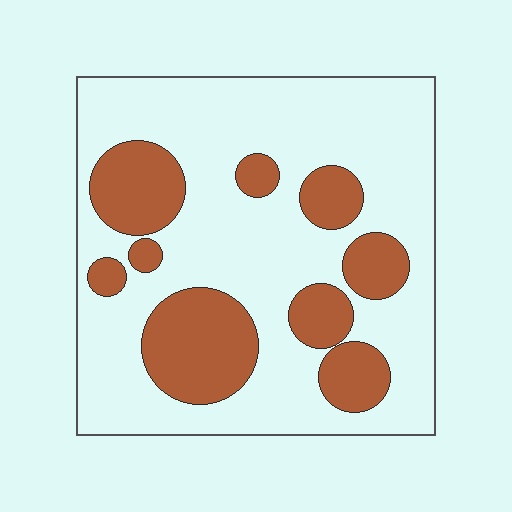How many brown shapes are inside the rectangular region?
9.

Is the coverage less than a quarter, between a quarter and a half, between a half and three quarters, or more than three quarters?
Between a quarter and a half.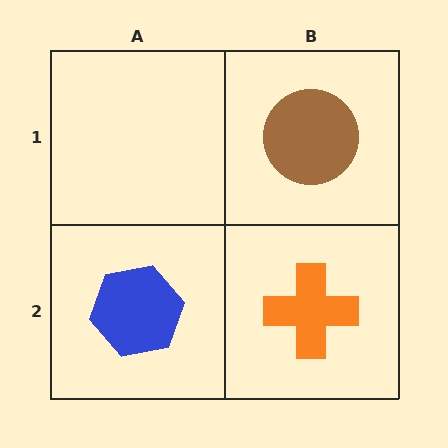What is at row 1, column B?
A brown circle.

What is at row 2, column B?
An orange cross.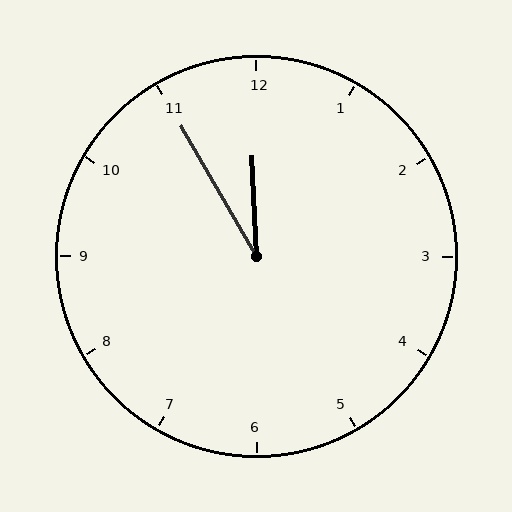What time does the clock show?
11:55.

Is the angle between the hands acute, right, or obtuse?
It is acute.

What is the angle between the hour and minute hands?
Approximately 28 degrees.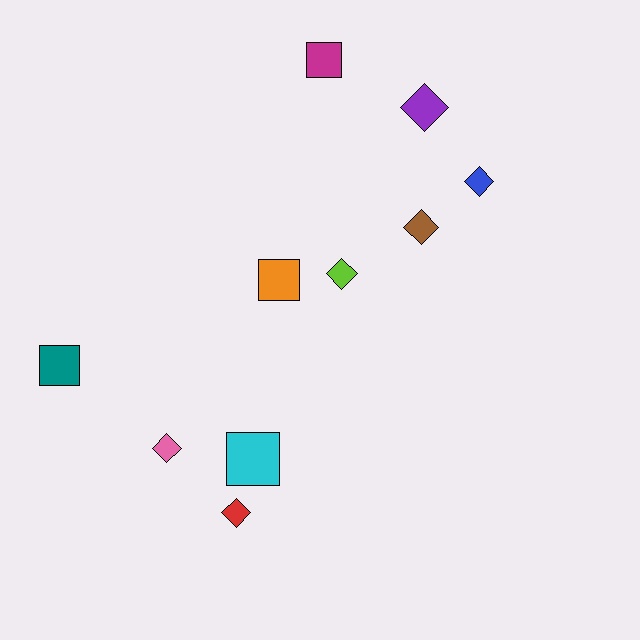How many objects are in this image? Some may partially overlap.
There are 10 objects.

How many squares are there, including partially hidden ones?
There are 4 squares.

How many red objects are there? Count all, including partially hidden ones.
There is 1 red object.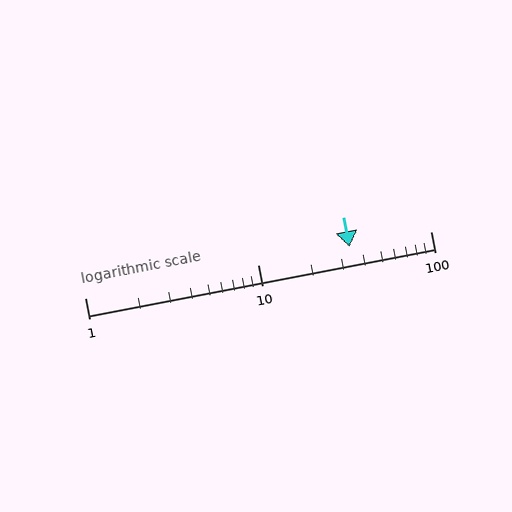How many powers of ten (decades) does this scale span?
The scale spans 2 decades, from 1 to 100.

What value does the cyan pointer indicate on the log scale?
The pointer indicates approximately 34.